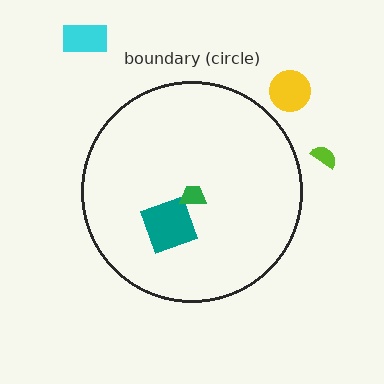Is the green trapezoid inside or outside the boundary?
Inside.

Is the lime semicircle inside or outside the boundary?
Outside.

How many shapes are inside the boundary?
2 inside, 3 outside.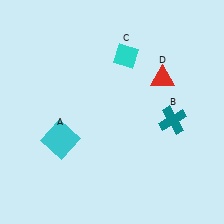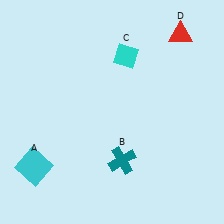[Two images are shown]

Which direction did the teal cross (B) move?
The teal cross (B) moved left.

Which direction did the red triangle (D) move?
The red triangle (D) moved up.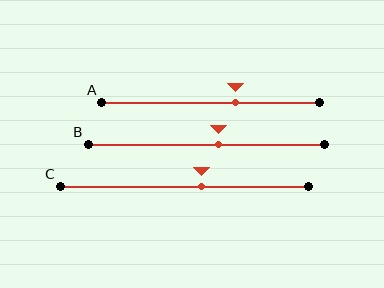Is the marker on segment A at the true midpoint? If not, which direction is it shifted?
No, the marker on segment A is shifted to the right by about 11% of the segment length.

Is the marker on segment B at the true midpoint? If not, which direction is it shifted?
No, the marker on segment B is shifted to the right by about 5% of the segment length.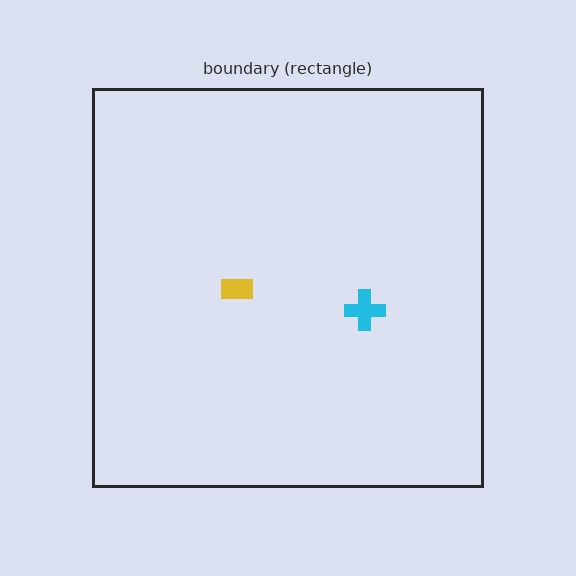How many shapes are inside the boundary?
2 inside, 0 outside.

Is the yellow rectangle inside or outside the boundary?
Inside.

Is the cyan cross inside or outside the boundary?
Inside.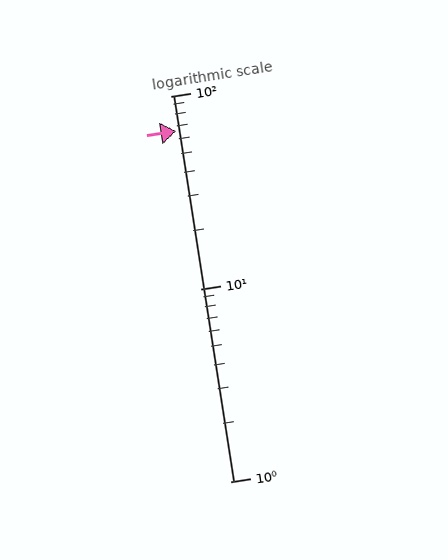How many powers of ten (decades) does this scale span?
The scale spans 2 decades, from 1 to 100.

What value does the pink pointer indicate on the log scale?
The pointer indicates approximately 66.